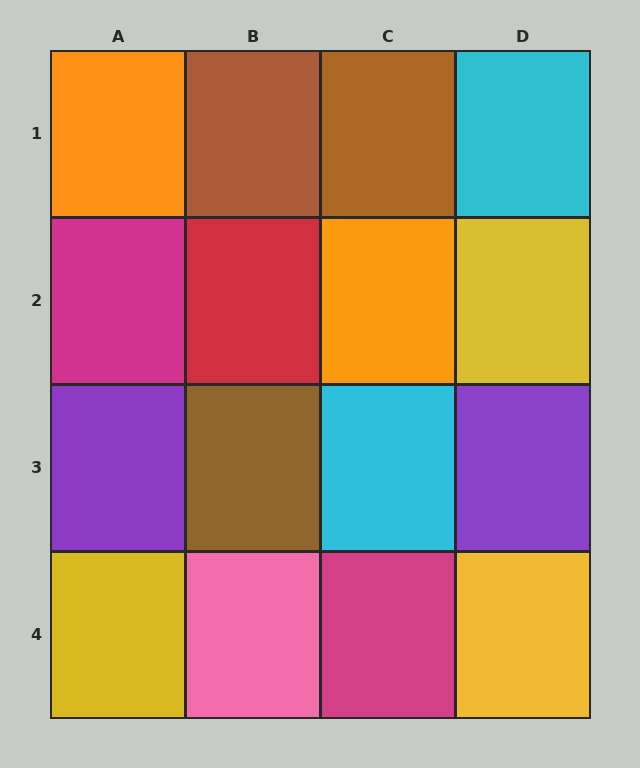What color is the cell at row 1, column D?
Cyan.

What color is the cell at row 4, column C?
Magenta.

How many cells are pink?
1 cell is pink.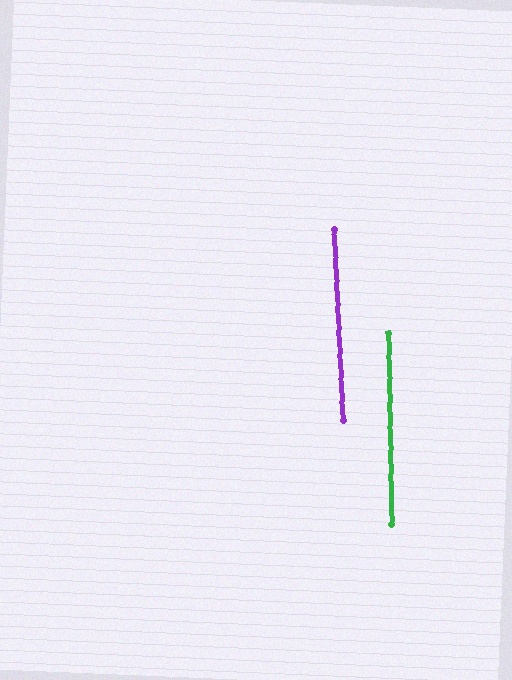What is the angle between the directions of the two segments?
Approximately 2 degrees.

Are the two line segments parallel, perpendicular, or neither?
Parallel — their directions differ by only 1.9°.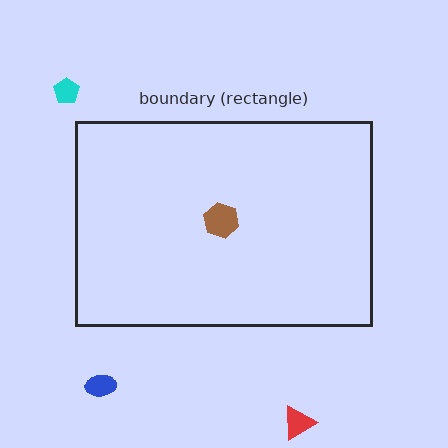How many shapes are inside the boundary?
1 inside, 3 outside.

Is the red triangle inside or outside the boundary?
Outside.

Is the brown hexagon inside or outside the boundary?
Inside.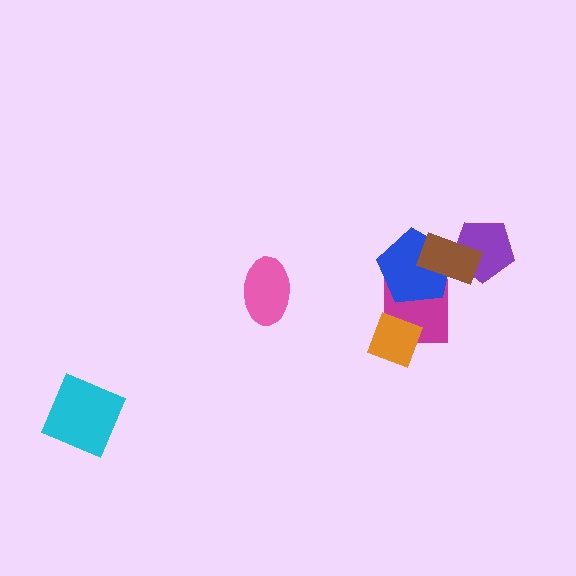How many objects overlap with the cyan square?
0 objects overlap with the cyan square.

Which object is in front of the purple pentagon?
The brown rectangle is in front of the purple pentagon.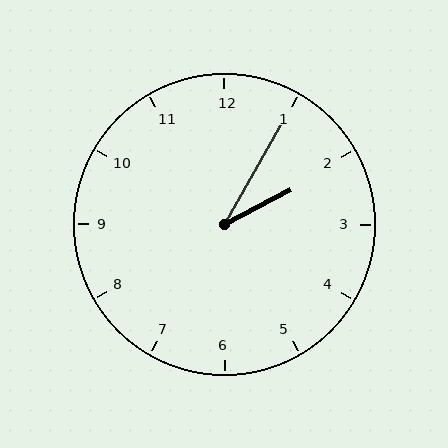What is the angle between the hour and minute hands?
Approximately 32 degrees.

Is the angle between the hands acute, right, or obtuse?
It is acute.